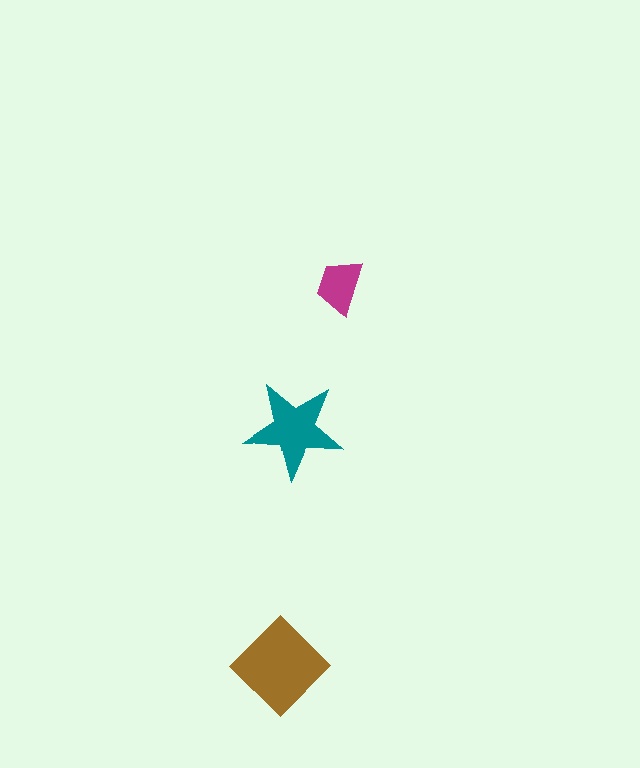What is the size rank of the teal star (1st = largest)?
2nd.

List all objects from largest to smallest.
The brown diamond, the teal star, the magenta trapezoid.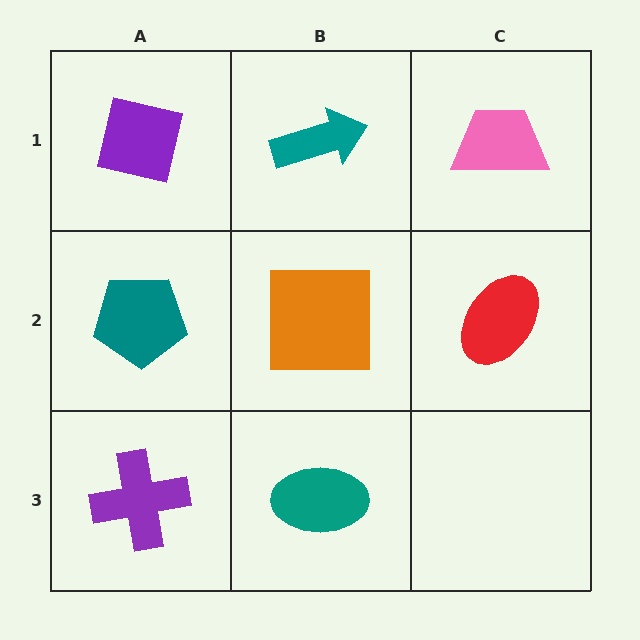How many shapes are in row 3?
2 shapes.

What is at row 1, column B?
A teal arrow.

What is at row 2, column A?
A teal pentagon.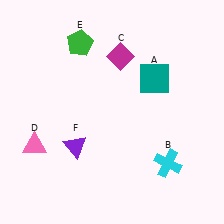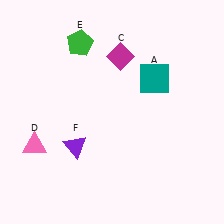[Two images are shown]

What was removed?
The cyan cross (B) was removed in Image 2.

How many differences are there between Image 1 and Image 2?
There is 1 difference between the two images.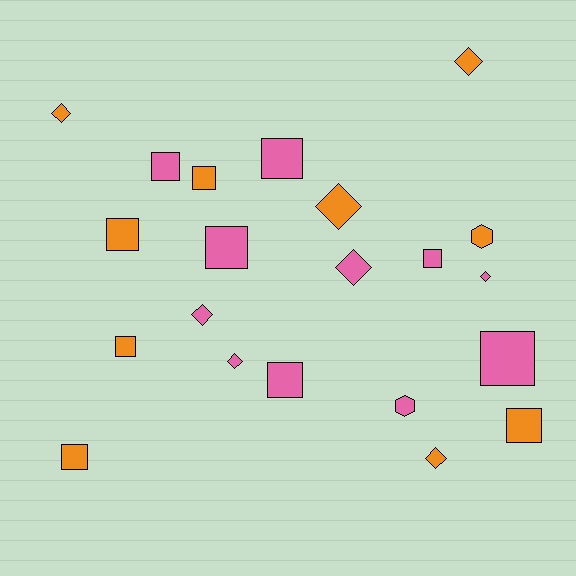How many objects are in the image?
There are 21 objects.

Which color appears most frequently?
Pink, with 11 objects.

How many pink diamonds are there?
There are 4 pink diamonds.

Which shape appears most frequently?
Square, with 11 objects.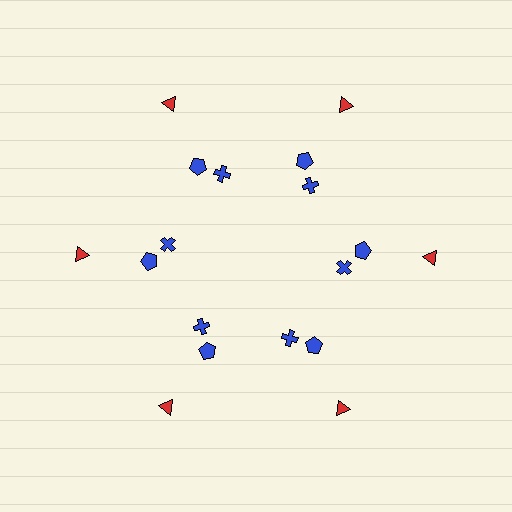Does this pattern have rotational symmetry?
Yes, this pattern has 6-fold rotational symmetry. It looks the same after rotating 60 degrees around the center.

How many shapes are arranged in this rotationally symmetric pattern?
There are 18 shapes, arranged in 6 groups of 3.